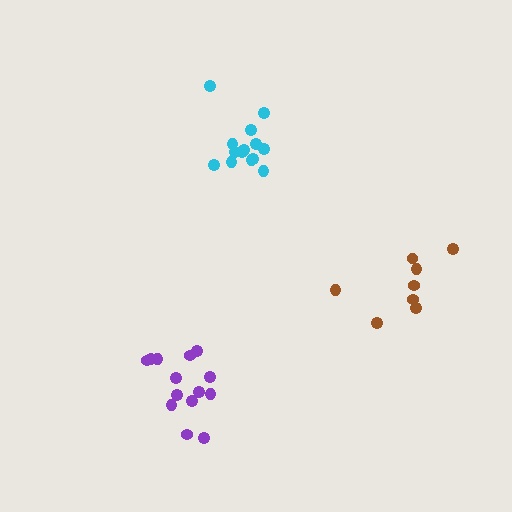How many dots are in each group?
Group 1: 8 dots, Group 2: 14 dots, Group 3: 14 dots (36 total).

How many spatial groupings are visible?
There are 3 spatial groupings.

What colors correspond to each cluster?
The clusters are colored: brown, cyan, purple.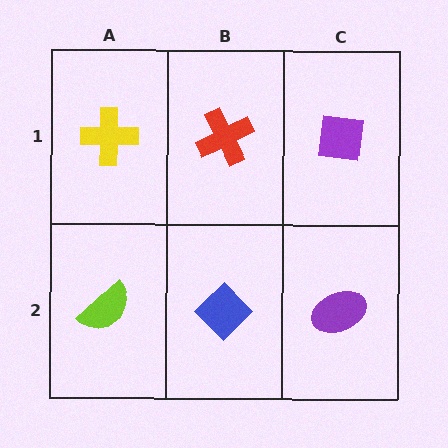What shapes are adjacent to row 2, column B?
A red cross (row 1, column B), a lime semicircle (row 2, column A), a purple ellipse (row 2, column C).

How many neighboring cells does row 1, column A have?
2.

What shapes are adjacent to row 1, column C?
A purple ellipse (row 2, column C), a red cross (row 1, column B).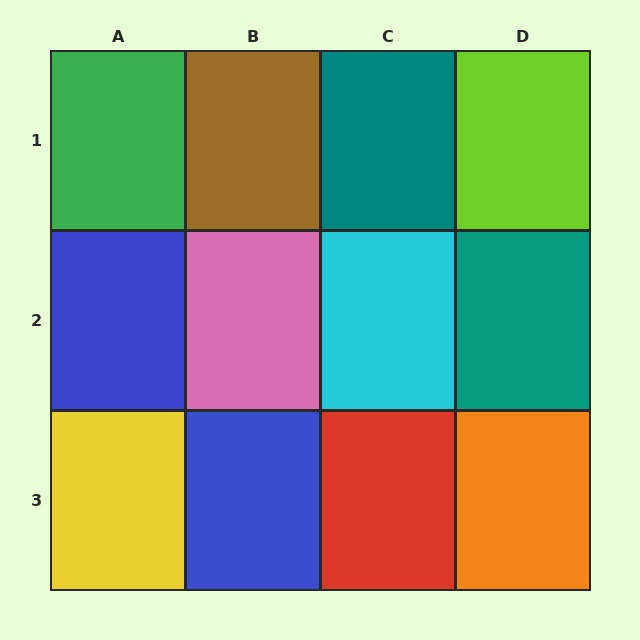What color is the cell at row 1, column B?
Brown.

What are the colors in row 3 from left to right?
Yellow, blue, red, orange.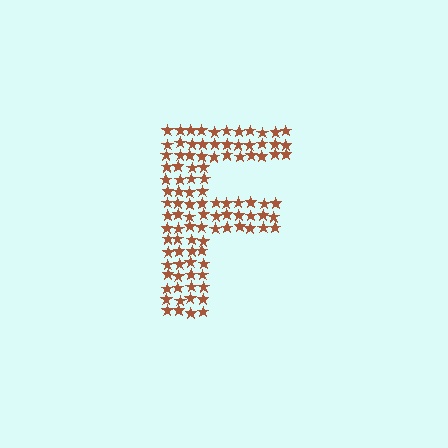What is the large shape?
The large shape is the letter F.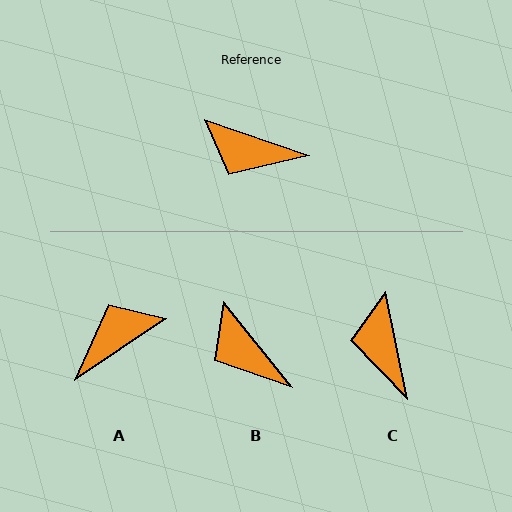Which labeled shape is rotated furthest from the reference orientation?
A, about 127 degrees away.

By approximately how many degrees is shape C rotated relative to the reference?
Approximately 59 degrees clockwise.